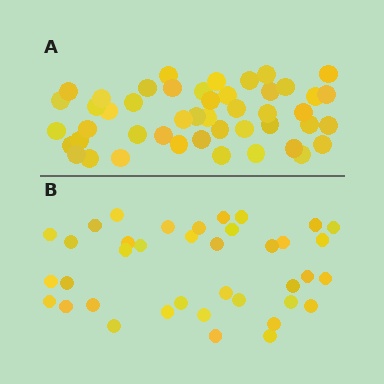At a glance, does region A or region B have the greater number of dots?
Region A (the top region) has more dots.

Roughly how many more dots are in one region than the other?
Region A has roughly 8 or so more dots than region B.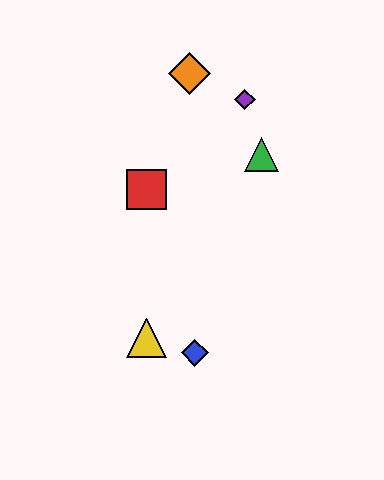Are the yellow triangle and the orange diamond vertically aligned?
No, the yellow triangle is at x≈147 and the orange diamond is at x≈190.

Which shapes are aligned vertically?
The red square, the yellow triangle are aligned vertically.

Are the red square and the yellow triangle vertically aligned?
Yes, both are at x≈147.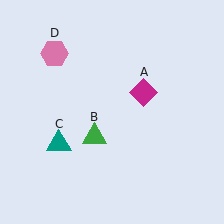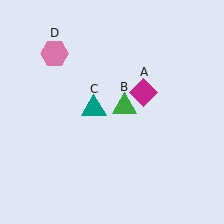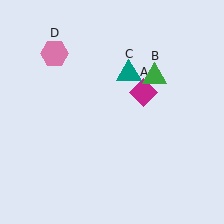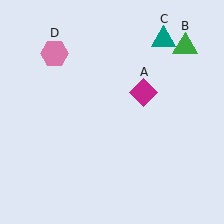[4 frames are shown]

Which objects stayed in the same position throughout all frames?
Magenta diamond (object A) and pink hexagon (object D) remained stationary.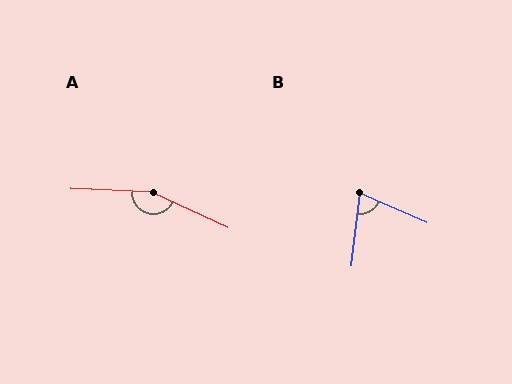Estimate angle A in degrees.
Approximately 158 degrees.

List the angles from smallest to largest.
B (73°), A (158°).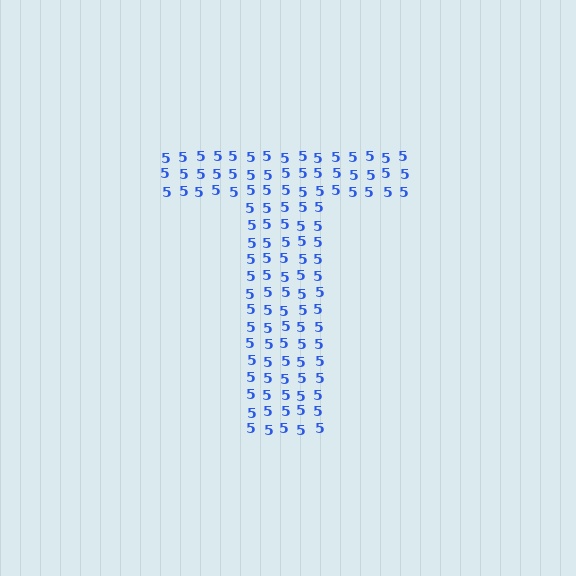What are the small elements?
The small elements are digit 5's.